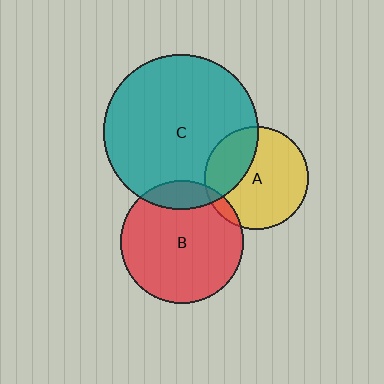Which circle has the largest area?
Circle C (teal).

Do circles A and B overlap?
Yes.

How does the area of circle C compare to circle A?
Approximately 2.2 times.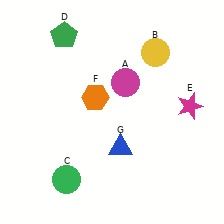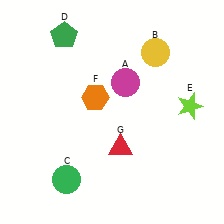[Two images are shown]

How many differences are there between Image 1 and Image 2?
There are 2 differences between the two images.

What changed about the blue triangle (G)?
In Image 1, G is blue. In Image 2, it changed to red.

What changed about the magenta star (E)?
In Image 1, E is magenta. In Image 2, it changed to lime.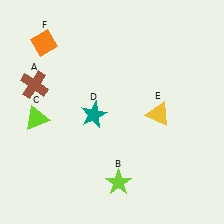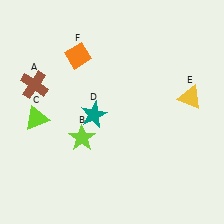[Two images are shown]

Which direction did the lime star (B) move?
The lime star (B) moved up.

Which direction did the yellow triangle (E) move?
The yellow triangle (E) moved right.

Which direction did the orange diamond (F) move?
The orange diamond (F) moved right.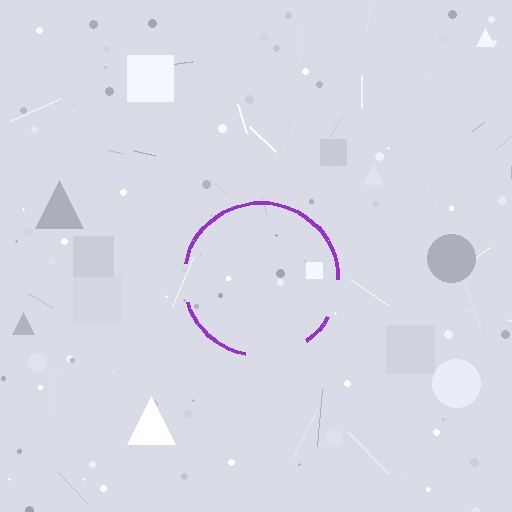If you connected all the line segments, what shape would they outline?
They would outline a circle.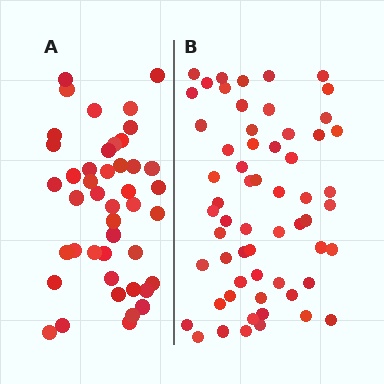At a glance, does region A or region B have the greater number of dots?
Region B (the right region) has more dots.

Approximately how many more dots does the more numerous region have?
Region B has approximately 15 more dots than region A.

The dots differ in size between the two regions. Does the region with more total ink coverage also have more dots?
No. Region A has more total ink coverage because its dots are larger, but region B actually contains more individual dots. Total area can be misleading — the number of items is what matters here.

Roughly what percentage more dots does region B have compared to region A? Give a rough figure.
About 35% more.